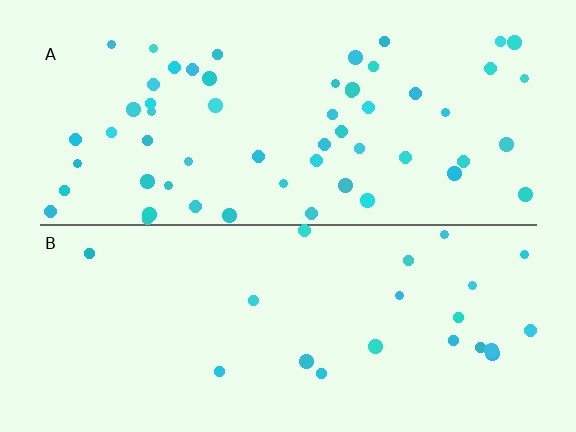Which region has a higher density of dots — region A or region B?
A (the top).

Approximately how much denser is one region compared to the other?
Approximately 2.6× — region A over region B.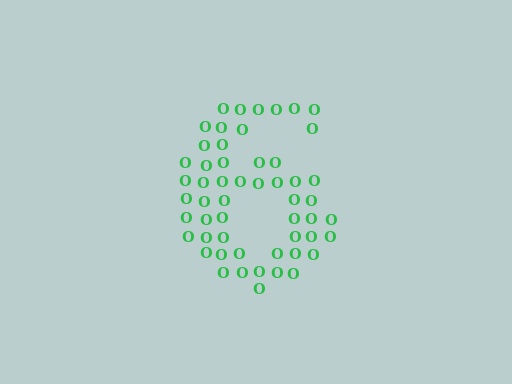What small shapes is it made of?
It is made of small letter O's.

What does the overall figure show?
The overall figure shows the digit 6.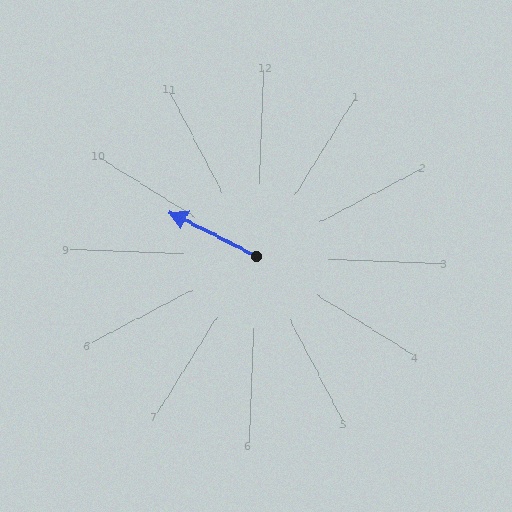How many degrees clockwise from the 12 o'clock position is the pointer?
Approximately 295 degrees.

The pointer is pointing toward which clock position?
Roughly 10 o'clock.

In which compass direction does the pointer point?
Northwest.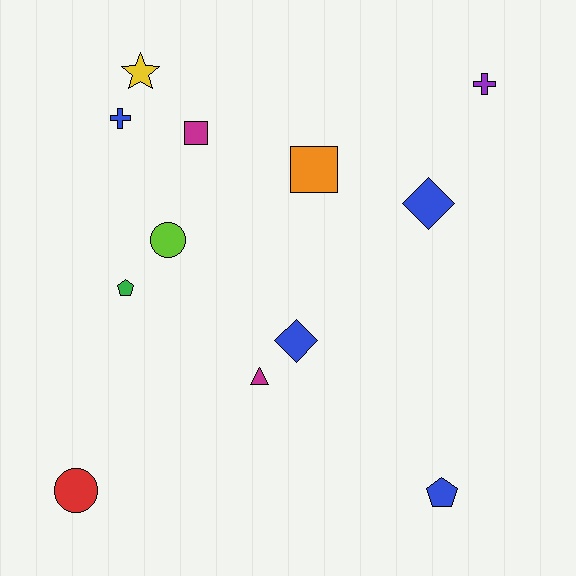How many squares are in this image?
There are 2 squares.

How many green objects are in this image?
There is 1 green object.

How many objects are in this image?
There are 12 objects.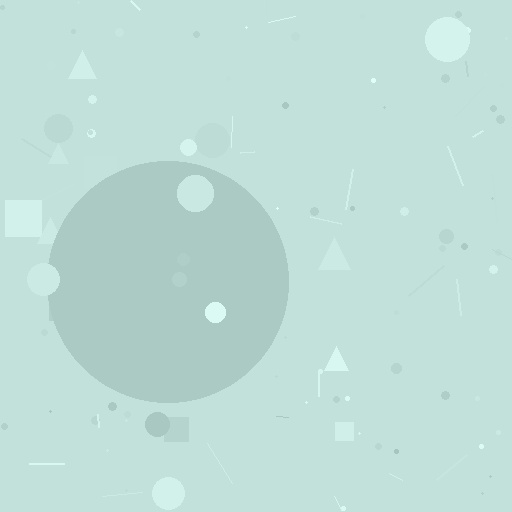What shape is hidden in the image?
A circle is hidden in the image.